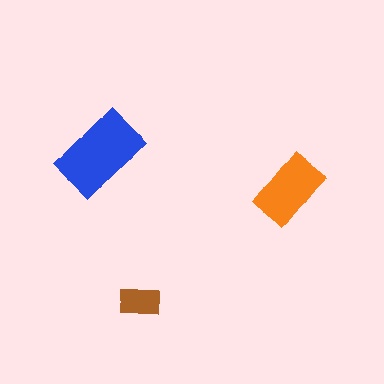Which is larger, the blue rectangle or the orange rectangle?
The blue one.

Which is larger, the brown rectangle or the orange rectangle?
The orange one.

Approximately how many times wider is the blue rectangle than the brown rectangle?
About 2 times wider.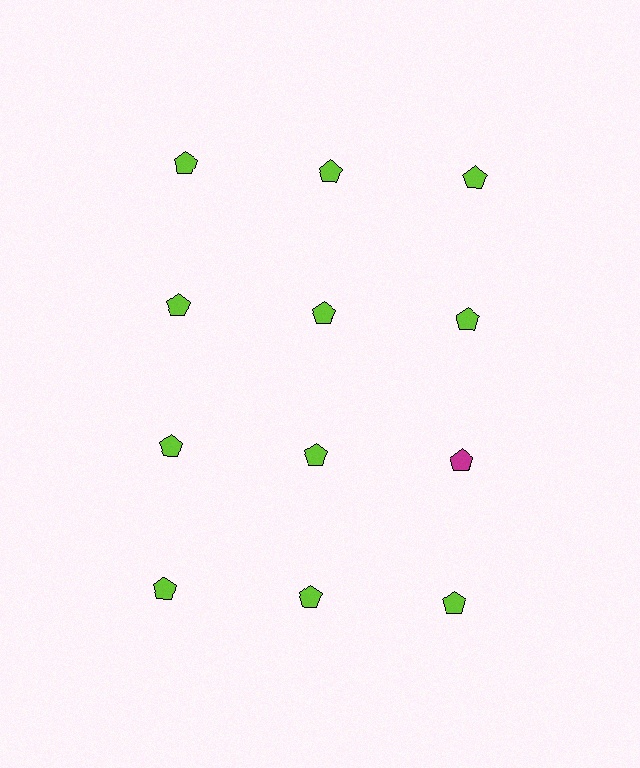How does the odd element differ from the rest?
It has a different color: magenta instead of lime.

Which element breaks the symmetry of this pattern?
The magenta pentagon in the third row, center column breaks the symmetry. All other shapes are lime pentagons.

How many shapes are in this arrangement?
There are 12 shapes arranged in a grid pattern.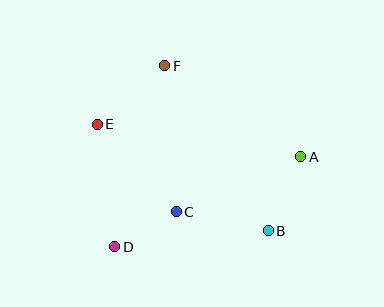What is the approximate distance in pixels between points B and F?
The distance between B and F is approximately 195 pixels.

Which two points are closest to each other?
Points C and D are closest to each other.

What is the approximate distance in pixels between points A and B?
The distance between A and B is approximately 81 pixels.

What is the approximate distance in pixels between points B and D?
The distance between B and D is approximately 154 pixels.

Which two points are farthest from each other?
Points A and D are farthest from each other.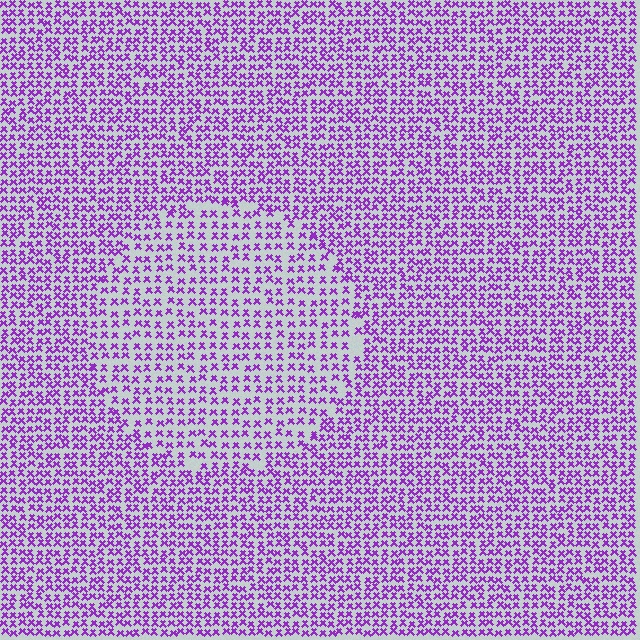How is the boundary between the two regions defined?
The boundary is defined by a change in element density (approximately 1.5x ratio). All elements are the same color, size, and shape.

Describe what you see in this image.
The image contains small purple elements arranged at two different densities. A circle-shaped region is visible where the elements are less densely packed than the surrounding area.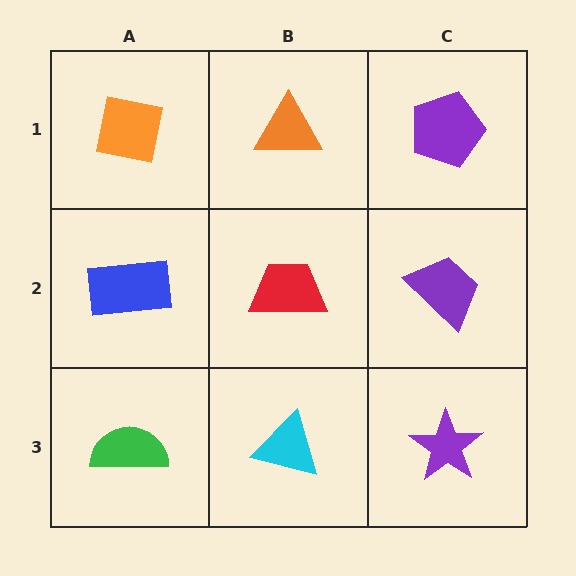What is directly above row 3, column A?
A blue rectangle.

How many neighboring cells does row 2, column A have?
3.